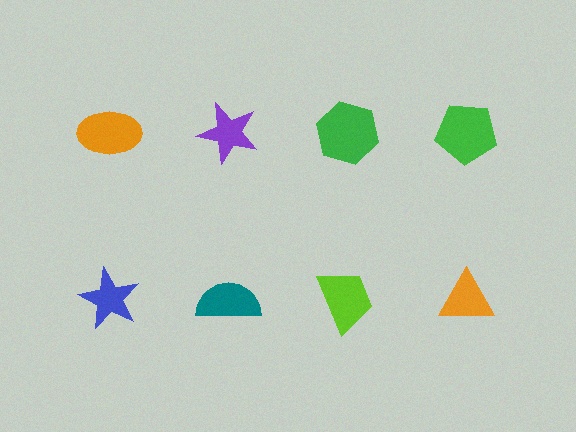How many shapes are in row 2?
4 shapes.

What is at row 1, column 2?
A purple star.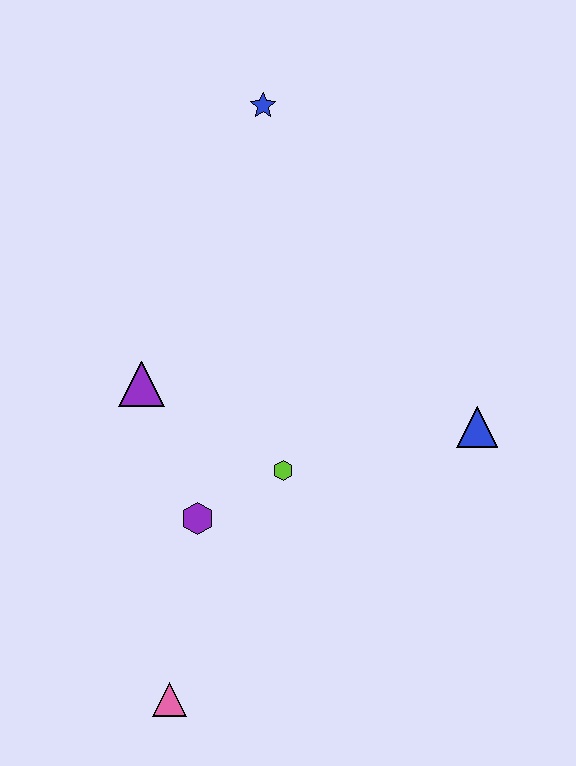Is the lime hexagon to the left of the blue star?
No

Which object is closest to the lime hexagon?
The purple hexagon is closest to the lime hexagon.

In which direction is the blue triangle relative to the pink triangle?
The blue triangle is to the right of the pink triangle.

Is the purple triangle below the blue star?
Yes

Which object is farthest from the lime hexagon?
The blue star is farthest from the lime hexagon.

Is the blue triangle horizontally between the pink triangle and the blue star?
No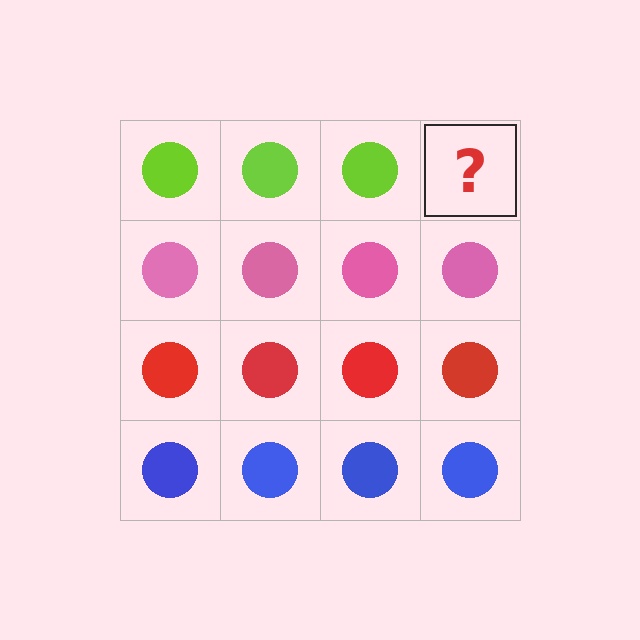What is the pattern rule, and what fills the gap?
The rule is that each row has a consistent color. The gap should be filled with a lime circle.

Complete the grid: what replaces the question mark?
The question mark should be replaced with a lime circle.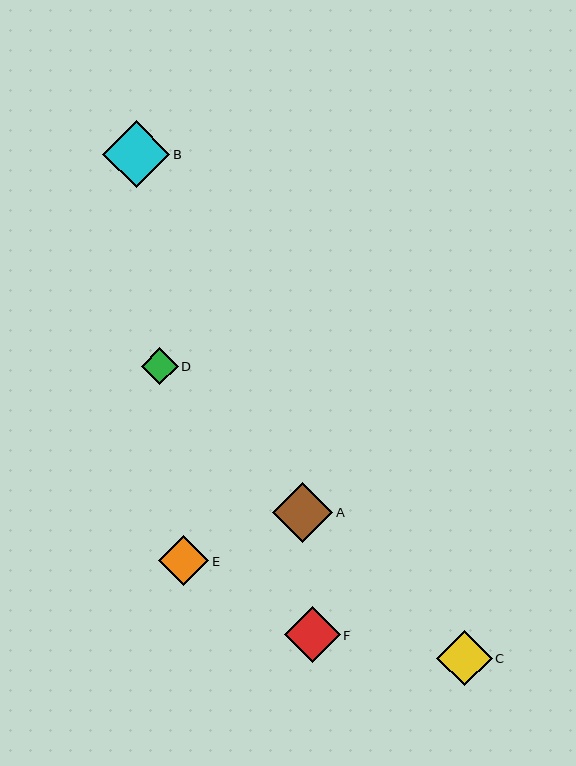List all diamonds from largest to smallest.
From largest to smallest: B, A, F, C, E, D.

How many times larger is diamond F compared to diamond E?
Diamond F is approximately 1.1 times the size of diamond E.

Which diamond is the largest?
Diamond B is the largest with a size of approximately 67 pixels.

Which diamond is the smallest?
Diamond D is the smallest with a size of approximately 37 pixels.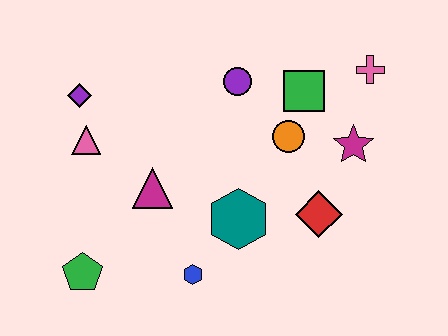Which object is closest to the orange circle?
The green square is closest to the orange circle.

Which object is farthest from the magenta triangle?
The pink cross is farthest from the magenta triangle.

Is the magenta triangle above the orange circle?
No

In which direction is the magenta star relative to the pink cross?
The magenta star is below the pink cross.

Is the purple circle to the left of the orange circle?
Yes